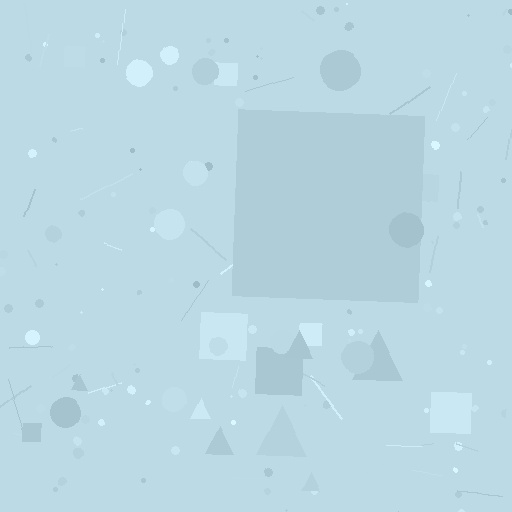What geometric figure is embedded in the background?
A square is embedded in the background.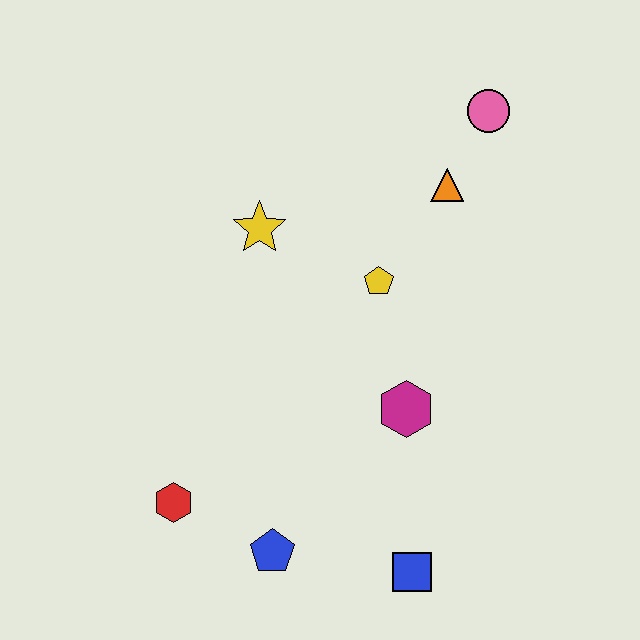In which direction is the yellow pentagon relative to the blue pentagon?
The yellow pentagon is above the blue pentagon.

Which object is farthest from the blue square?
The pink circle is farthest from the blue square.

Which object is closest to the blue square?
The blue pentagon is closest to the blue square.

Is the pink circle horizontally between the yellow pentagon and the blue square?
No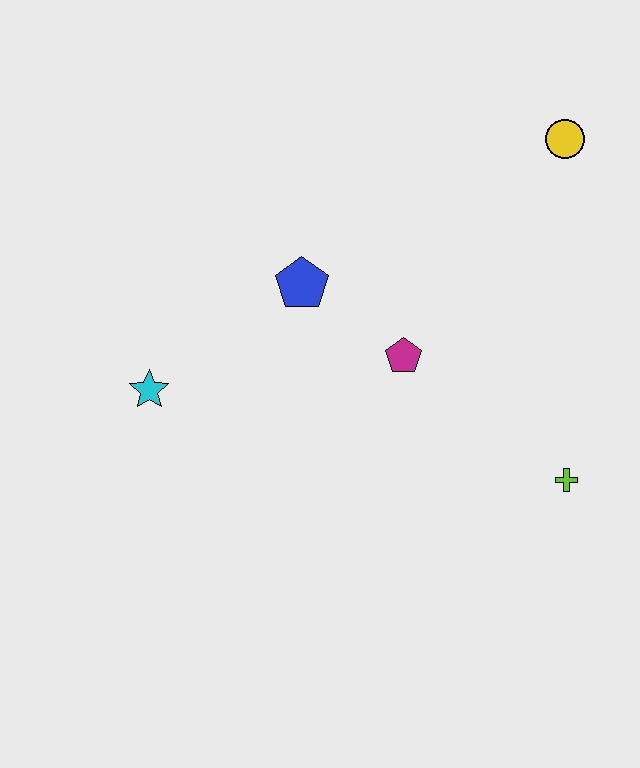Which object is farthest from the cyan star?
The yellow circle is farthest from the cyan star.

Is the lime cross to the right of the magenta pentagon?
Yes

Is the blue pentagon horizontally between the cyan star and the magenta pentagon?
Yes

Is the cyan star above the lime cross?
Yes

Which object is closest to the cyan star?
The blue pentagon is closest to the cyan star.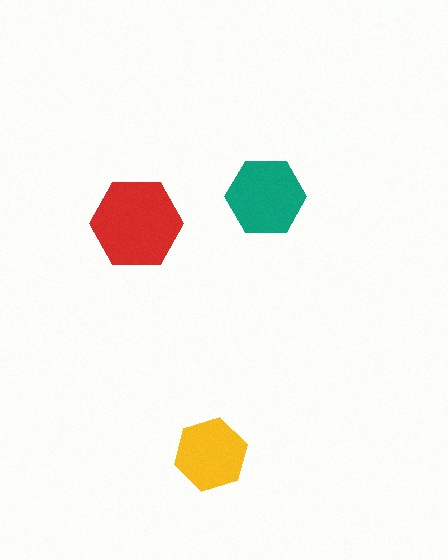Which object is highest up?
The teal hexagon is topmost.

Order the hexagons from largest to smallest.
the red one, the teal one, the yellow one.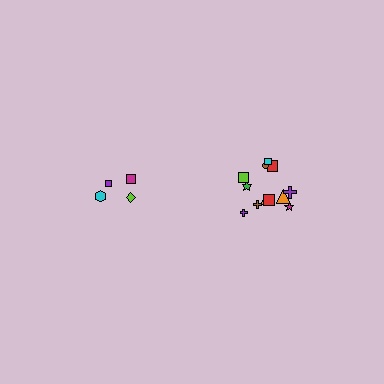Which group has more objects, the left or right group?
The right group.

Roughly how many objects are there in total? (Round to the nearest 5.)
Roughly 15 objects in total.